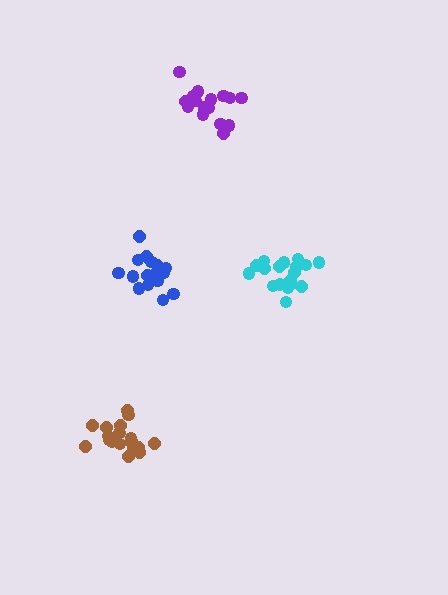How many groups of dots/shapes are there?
There are 4 groups.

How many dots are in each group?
Group 1: 21 dots, Group 2: 16 dots, Group 3: 18 dots, Group 4: 16 dots (71 total).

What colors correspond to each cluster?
The clusters are colored: brown, purple, cyan, blue.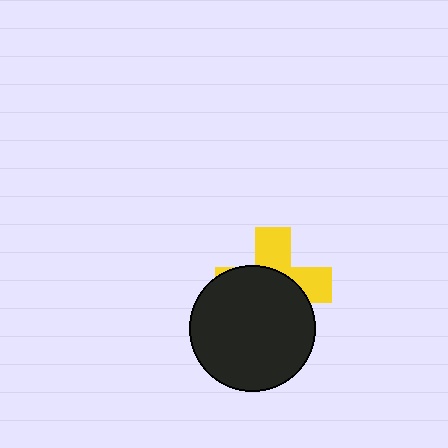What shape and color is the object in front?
The object in front is a black circle.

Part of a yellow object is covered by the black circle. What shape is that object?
It is a cross.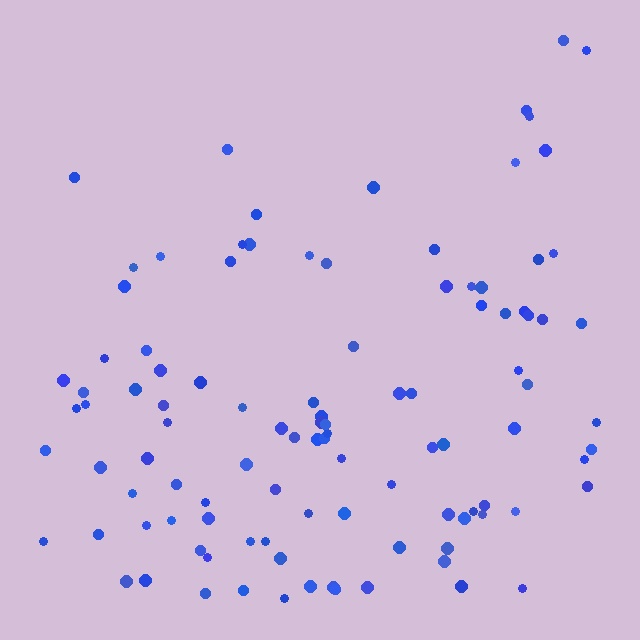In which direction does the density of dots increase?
From top to bottom, with the bottom side densest.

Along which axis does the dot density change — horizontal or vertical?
Vertical.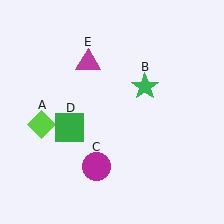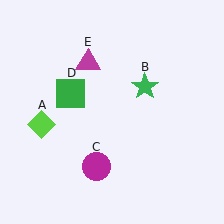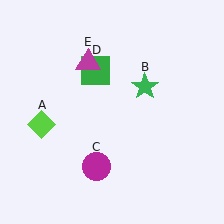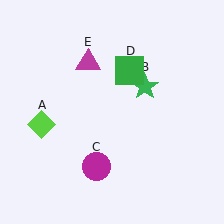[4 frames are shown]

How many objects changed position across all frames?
1 object changed position: green square (object D).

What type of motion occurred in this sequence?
The green square (object D) rotated clockwise around the center of the scene.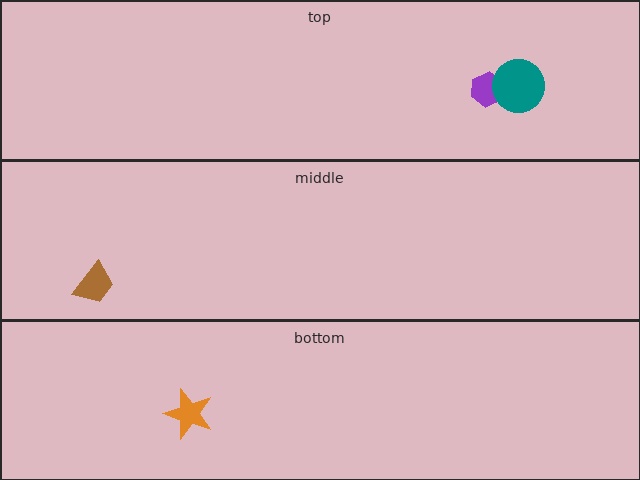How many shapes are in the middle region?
1.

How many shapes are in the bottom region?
1.